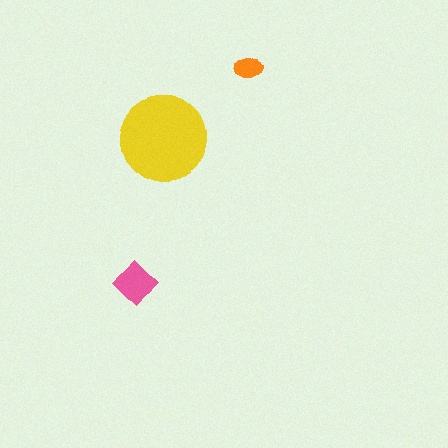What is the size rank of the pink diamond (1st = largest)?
2nd.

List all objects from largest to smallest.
The yellow circle, the pink diamond, the orange ellipse.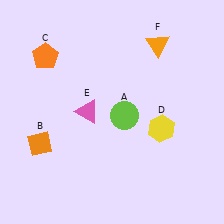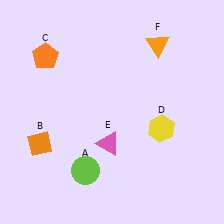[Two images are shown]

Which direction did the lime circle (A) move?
The lime circle (A) moved down.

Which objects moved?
The objects that moved are: the lime circle (A), the pink triangle (E).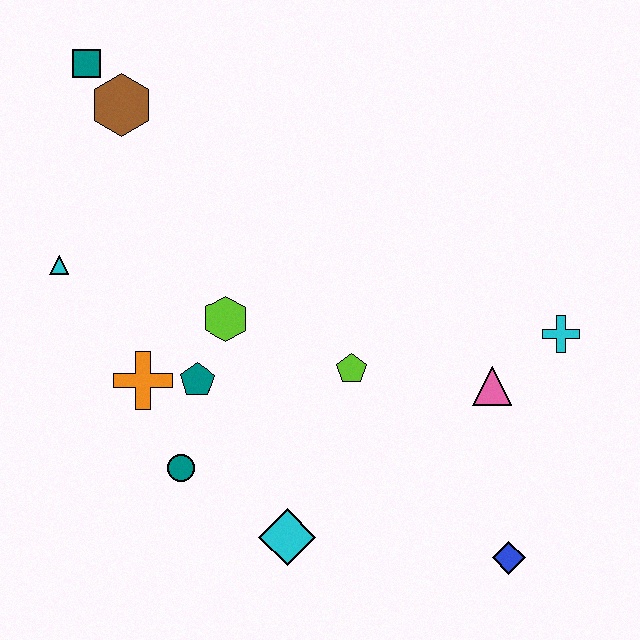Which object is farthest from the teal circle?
The teal square is farthest from the teal circle.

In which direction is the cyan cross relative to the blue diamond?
The cyan cross is above the blue diamond.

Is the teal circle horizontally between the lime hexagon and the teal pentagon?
No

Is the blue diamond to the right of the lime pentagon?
Yes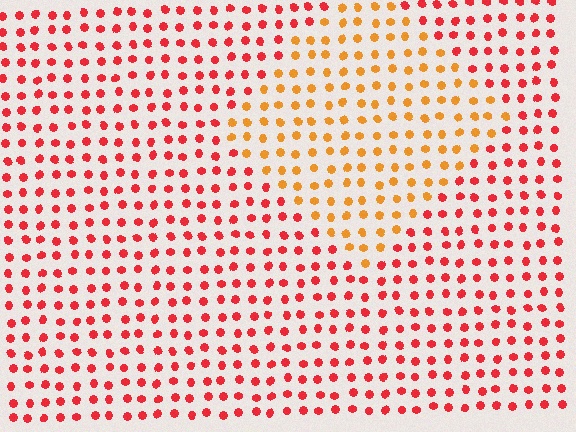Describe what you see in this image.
The image is filled with small red elements in a uniform arrangement. A diamond-shaped region is visible where the elements are tinted to a slightly different hue, forming a subtle color boundary.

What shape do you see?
I see a diamond.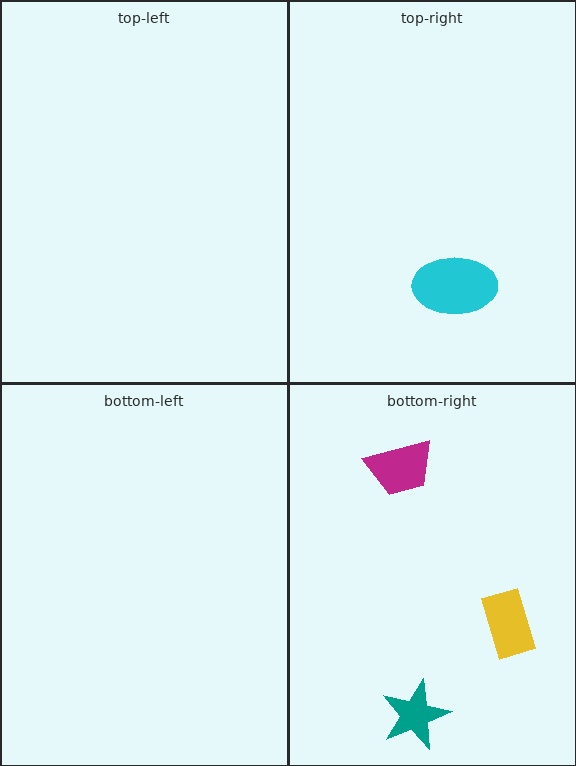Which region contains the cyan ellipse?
The top-right region.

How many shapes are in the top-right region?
1.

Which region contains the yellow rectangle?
The bottom-right region.